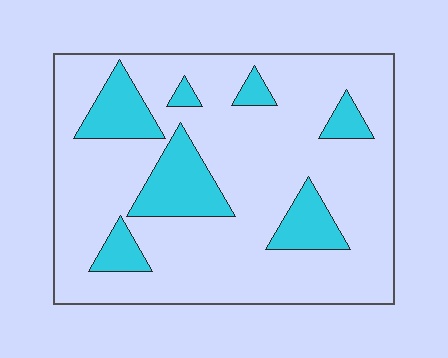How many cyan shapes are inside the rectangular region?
7.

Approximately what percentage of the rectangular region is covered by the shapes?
Approximately 20%.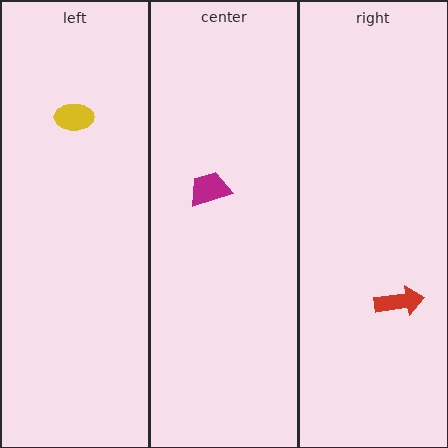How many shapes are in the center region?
1.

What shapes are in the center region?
The magenta trapezoid.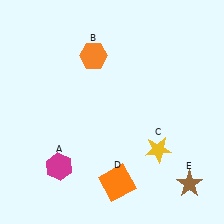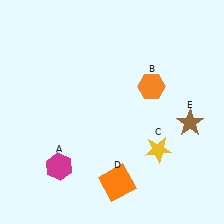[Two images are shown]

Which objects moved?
The objects that moved are: the orange hexagon (B), the brown star (E).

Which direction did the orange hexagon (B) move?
The orange hexagon (B) moved right.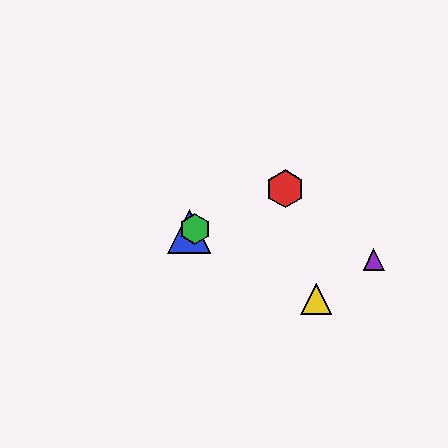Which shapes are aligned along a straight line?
The red hexagon, the blue triangle, the green hexagon are aligned along a straight line.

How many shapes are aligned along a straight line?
3 shapes (the red hexagon, the blue triangle, the green hexagon) are aligned along a straight line.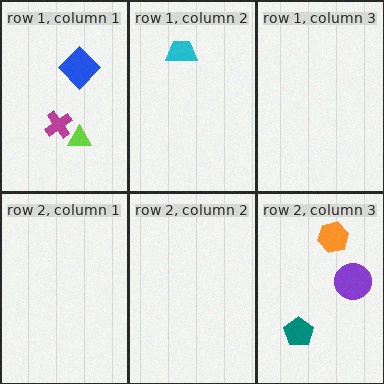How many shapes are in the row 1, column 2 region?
1.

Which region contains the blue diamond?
The row 1, column 1 region.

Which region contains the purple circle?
The row 2, column 3 region.